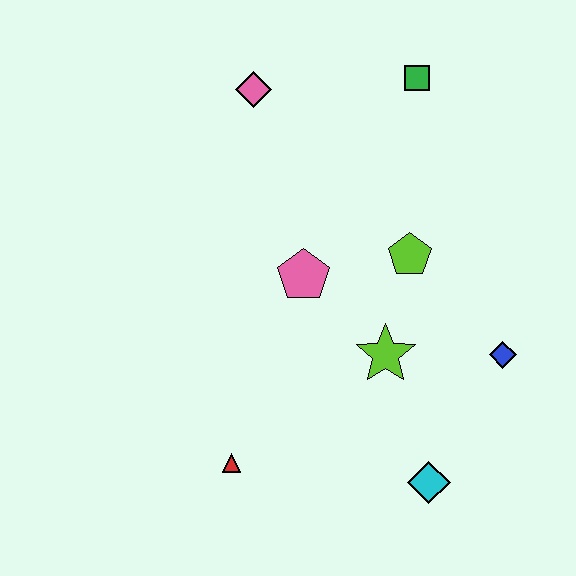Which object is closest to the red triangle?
The lime star is closest to the red triangle.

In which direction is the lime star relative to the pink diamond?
The lime star is below the pink diamond.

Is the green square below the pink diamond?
No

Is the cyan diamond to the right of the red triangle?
Yes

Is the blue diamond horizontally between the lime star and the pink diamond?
No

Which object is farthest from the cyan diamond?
The pink diamond is farthest from the cyan diamond.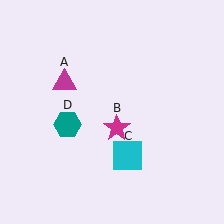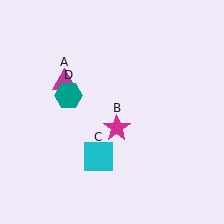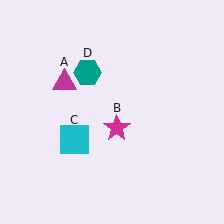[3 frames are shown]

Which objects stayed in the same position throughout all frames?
Magenta triangle (object A) and magenta star (object B) remained stationary.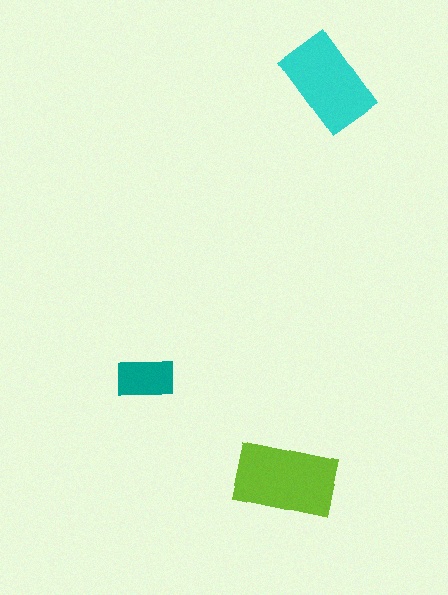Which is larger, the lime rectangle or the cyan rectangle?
The lime one.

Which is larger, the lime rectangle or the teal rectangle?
The lime one.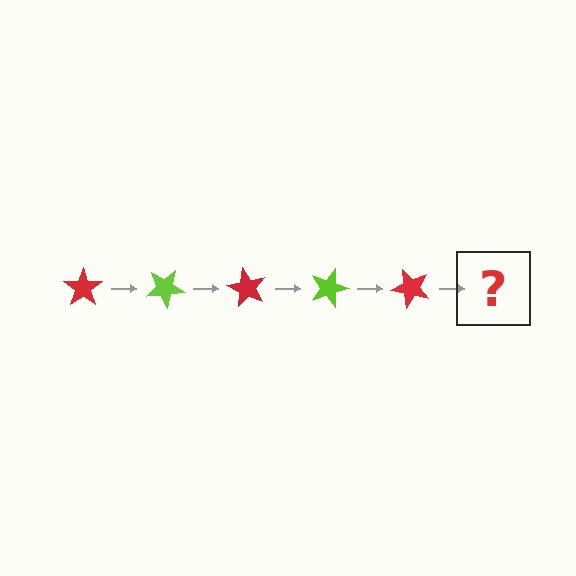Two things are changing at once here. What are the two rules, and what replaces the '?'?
The two rules are that it rotates 30 degrees each step and the color cycles through red and lime. The '?' should be a lime star, rotated 150 degrees from the start.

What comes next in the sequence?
The next element should be a lime star, rotated 150 degrees from the start.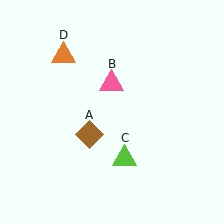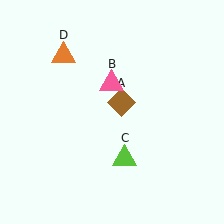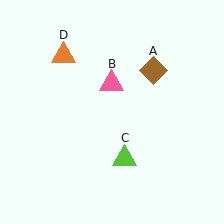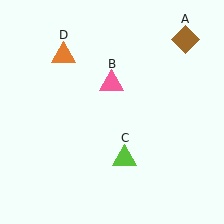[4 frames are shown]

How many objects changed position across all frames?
1 object changed position: brown diamond (object A).